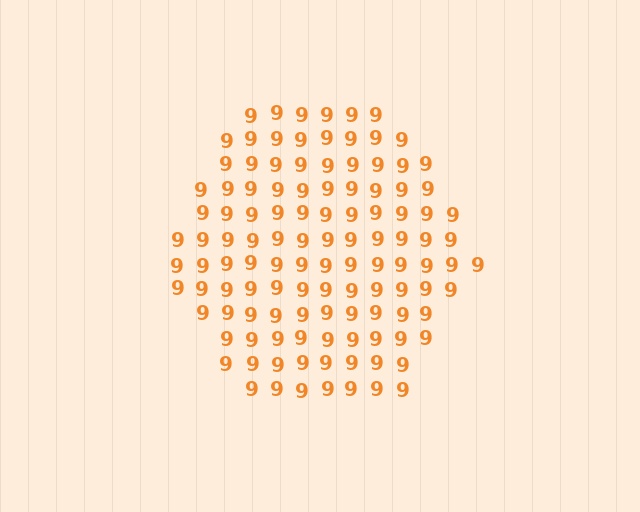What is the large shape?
The large shape is a hexagon.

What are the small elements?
The small elements are digit 9's.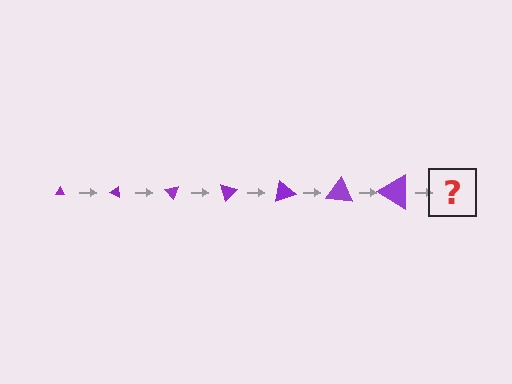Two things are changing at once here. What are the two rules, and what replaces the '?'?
The two rules are that the triangle grows larger each step and it rotates 25 degrees each step. The '?' should be a triangle, larger than the previous one and rotated 175 degrees from the start.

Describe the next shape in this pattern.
It should be a triangle, larger than the previous one and rotated 175 degrees from the start.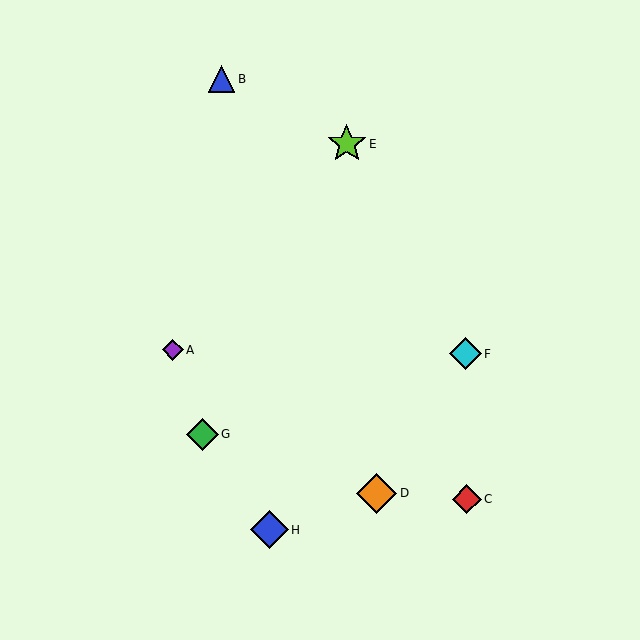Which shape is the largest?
The orange diamond (labeled D) is the largest.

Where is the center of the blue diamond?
The center of the blue diamond is at (269, 530).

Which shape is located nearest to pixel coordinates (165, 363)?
The purple diamond (labeled A) at (173, 350) is nearest to that location.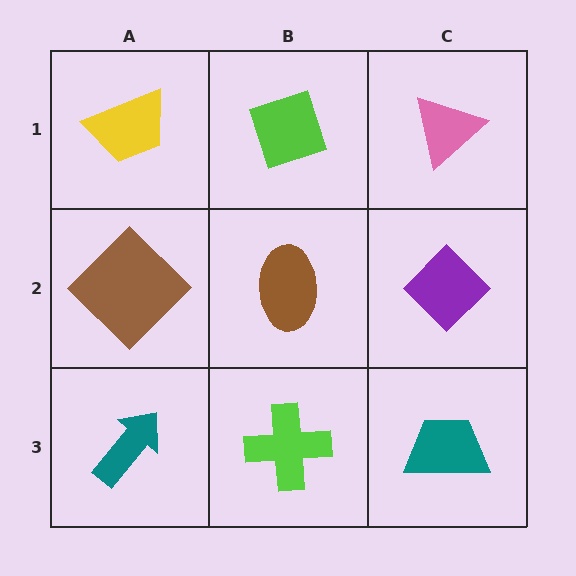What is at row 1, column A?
A yellow trapezoid.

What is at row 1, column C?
A pink triangle.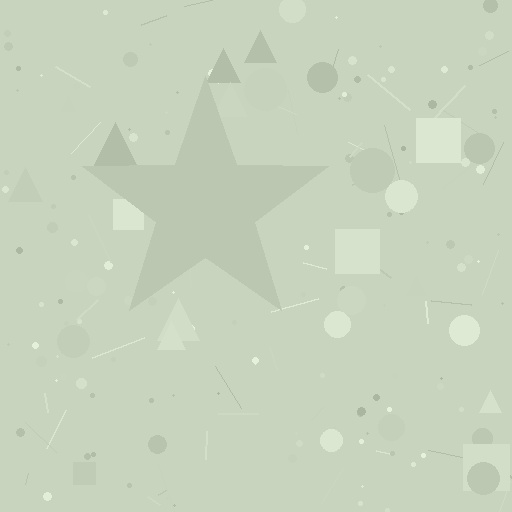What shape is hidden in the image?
A star is hidden in the image.